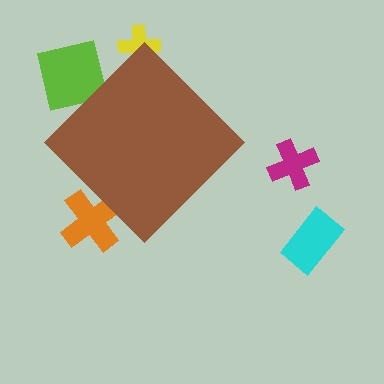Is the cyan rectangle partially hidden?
No, the cyan rectangle is fully visible.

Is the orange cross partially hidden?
Yes, the orange cross is partially hidden behind the brown diamond.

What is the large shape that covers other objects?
A brown diamond.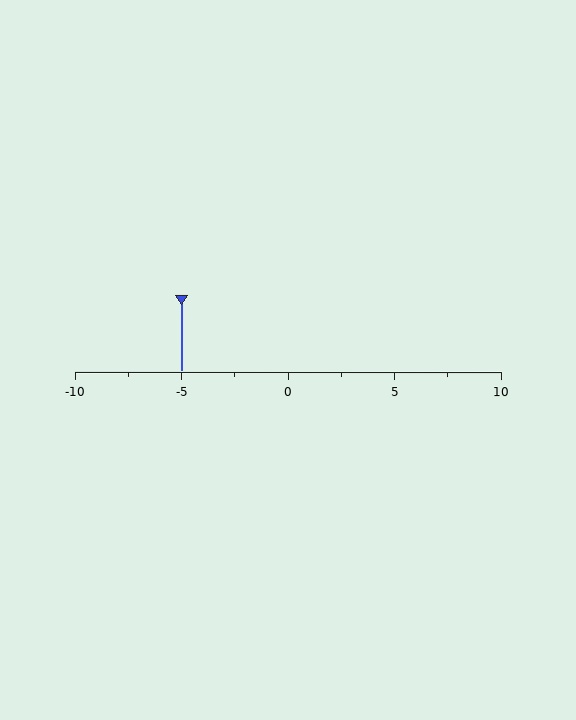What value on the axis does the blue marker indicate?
The marker indicates approximately -5.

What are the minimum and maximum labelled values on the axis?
The axis runs from -10 to 10.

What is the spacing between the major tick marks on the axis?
The major ticks are spaced 5 apart.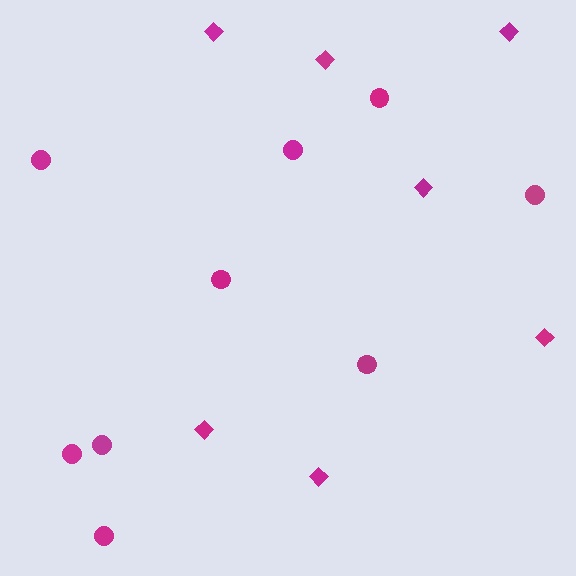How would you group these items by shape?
There are 2 groups: one group of circles (9) and one group of diamonds (7).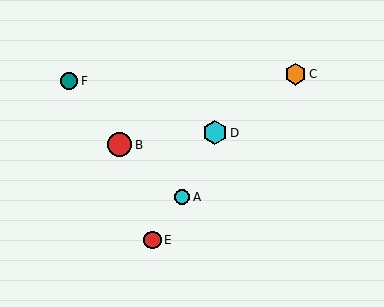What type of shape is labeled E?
Shape E is a red circle.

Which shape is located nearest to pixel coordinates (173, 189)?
The cyan circle (labeled A) at (182, 197) is nearest to that location.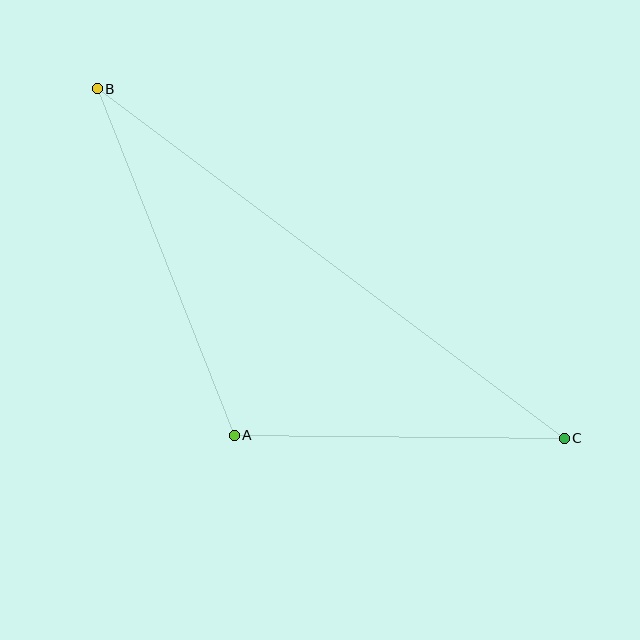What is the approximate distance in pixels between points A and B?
The distance between A and B is approximately 373 pixels.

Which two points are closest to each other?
Points A and C are closest to each other.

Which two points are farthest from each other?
Points B and C are farthest from each other.